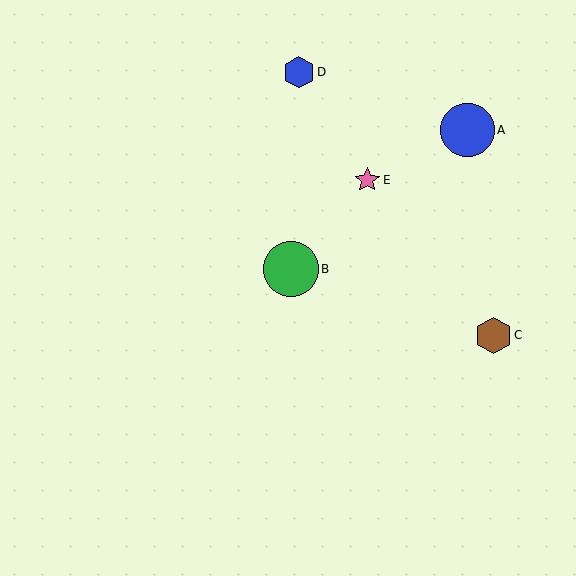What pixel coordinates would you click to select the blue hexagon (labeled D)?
Click at (299, 72) to select the blue hexagon D.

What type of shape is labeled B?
Shape B is a green circle.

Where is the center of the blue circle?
The center of the blue circle is at (468, 130).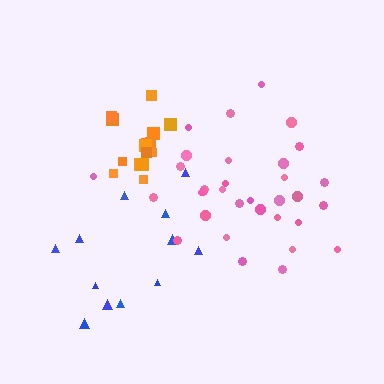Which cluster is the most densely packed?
Orange.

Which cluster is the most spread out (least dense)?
Blue.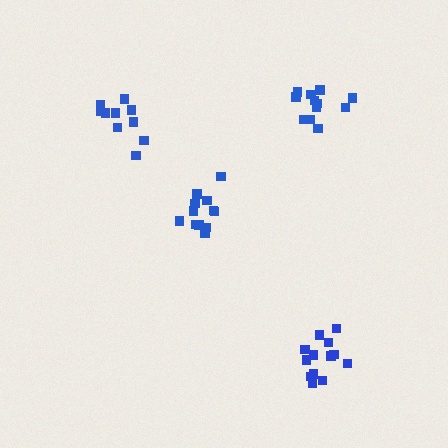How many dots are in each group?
Group 1: 12 dots, Group 2: 10 dots, Group 3: 13 dots, Group 4: 12 dots (47 total).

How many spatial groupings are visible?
There are 4 spatial groupings.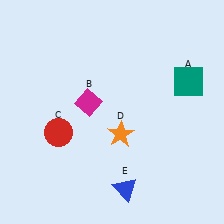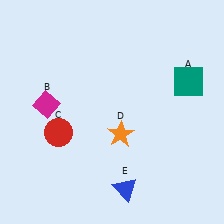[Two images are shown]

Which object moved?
The magenta diamond (B) moved left.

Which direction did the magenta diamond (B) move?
The magenta diamond (B) moved left.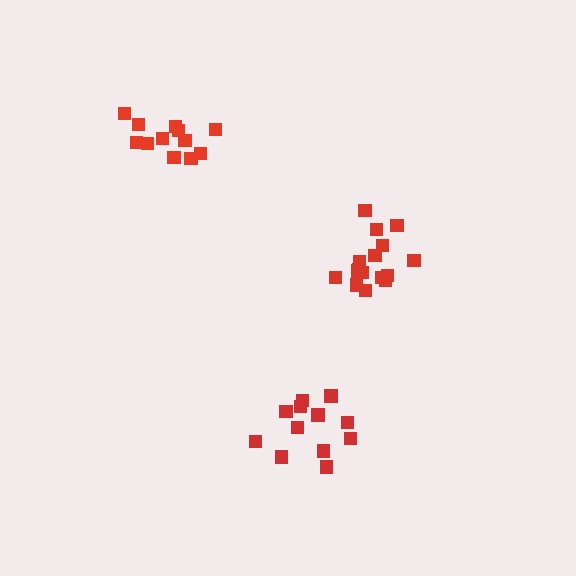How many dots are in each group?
Group 1: 12 dots, Group 2: 12 dots, Group 3: 16 dots (40 total).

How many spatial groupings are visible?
There are 3 spatial groupings.